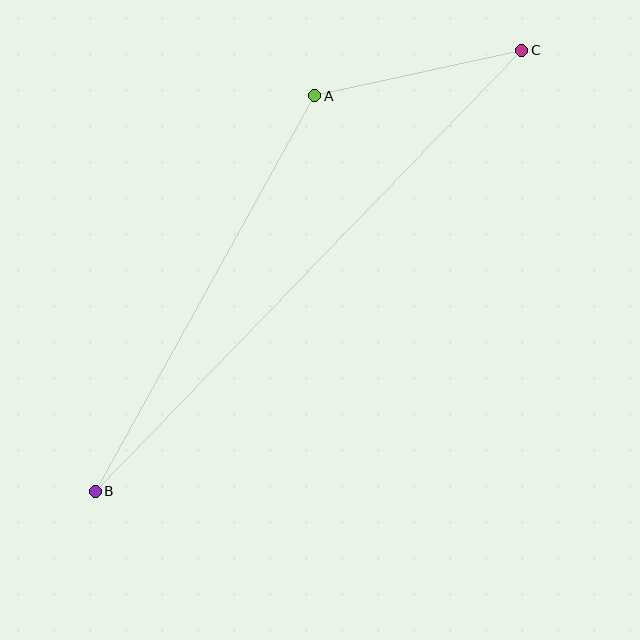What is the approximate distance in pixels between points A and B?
The distance between A and B is approximately 453 pixels.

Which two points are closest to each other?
Points A and C are closest to each other.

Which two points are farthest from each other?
Points B and C are farthest from each other.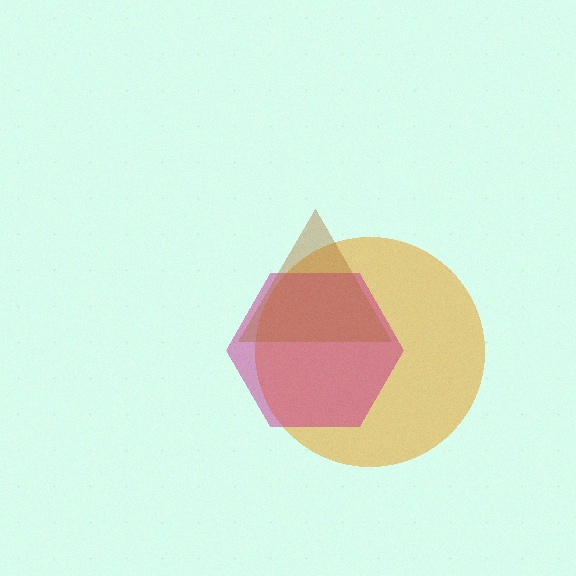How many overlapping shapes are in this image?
There are 3 overlapping shapes in the image.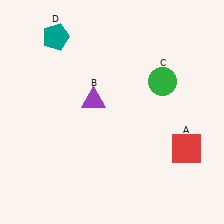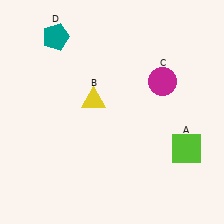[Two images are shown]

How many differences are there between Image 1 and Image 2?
There are 3 differences between the two images.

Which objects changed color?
A changed from red to lime. B changed from purple to yellow. C changed from green to magenta.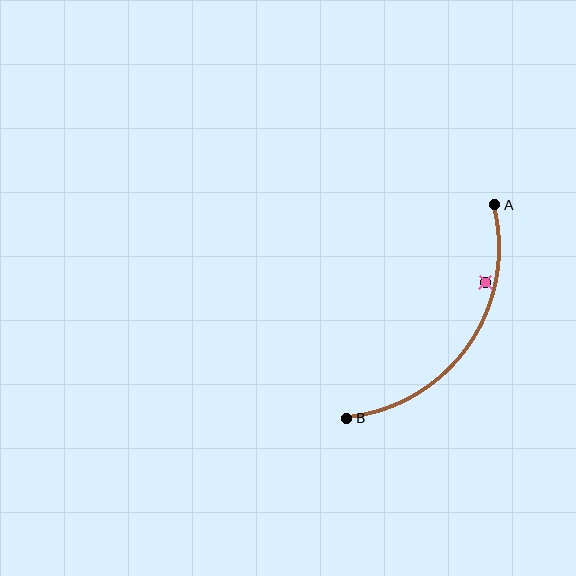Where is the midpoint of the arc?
The arc midpoint is the point on the curve farthest from the straight line joining A and B. It sits below and to the right of that line.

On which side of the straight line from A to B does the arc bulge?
The arc bulges below and to the right of the straight line connecting A and B.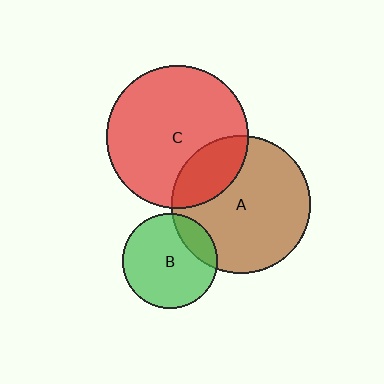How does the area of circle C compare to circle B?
Approximately 2.2 times.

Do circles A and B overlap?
Yes.